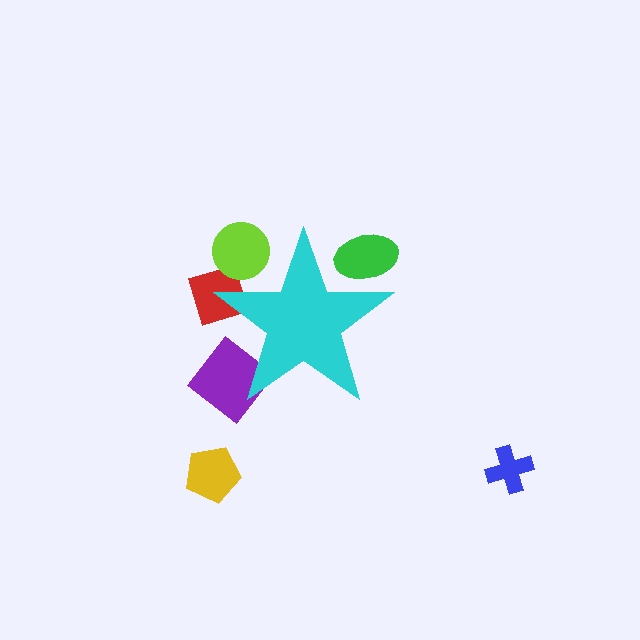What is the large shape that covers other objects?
A cyan star.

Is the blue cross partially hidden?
No, the blue cross is fully visible.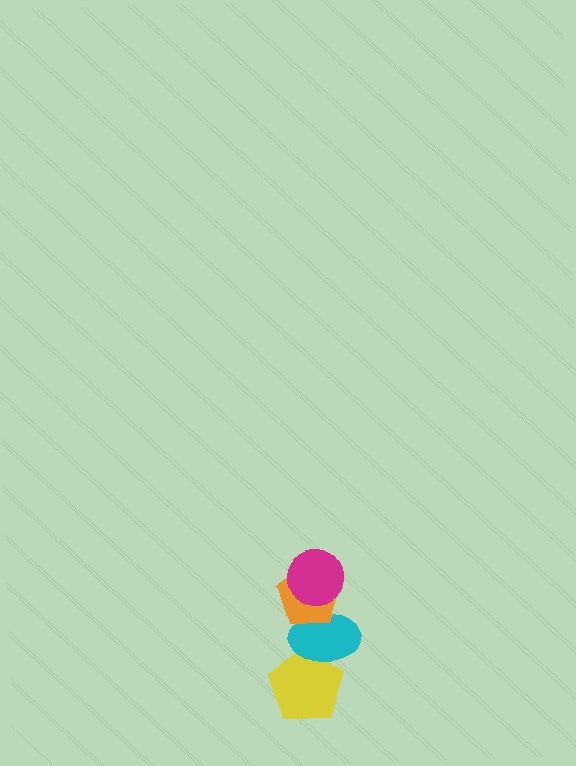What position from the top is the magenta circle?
The magenta circle is 1st from the top.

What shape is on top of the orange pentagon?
The magenta circle is on top of the orange pentagon.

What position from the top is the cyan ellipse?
The cyan ellipse is 3rd from the top.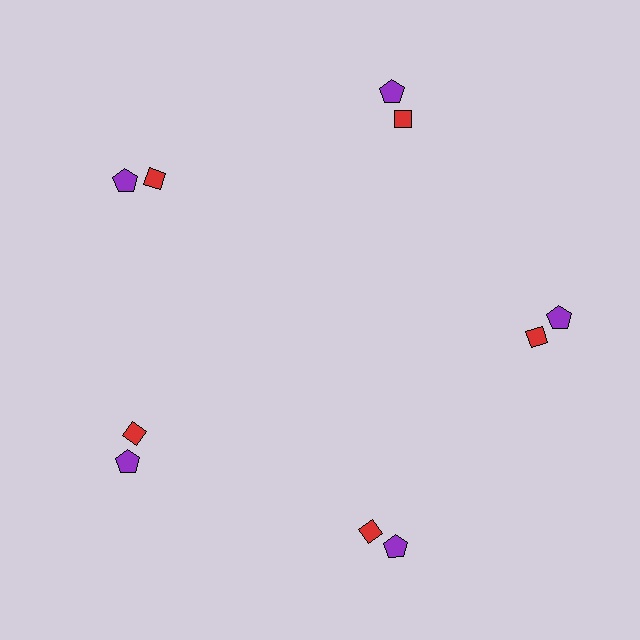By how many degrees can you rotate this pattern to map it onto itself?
The pattern maps onto itself every 72 degrees of rotation.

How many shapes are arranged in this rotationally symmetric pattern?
There are 10 shapes, arranged in 5 groups of 2.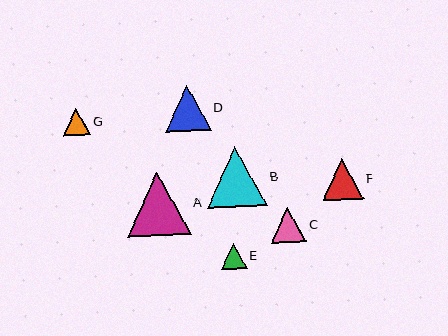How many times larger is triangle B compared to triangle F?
Triangle B is approximately 1.5 times the size of triangle F.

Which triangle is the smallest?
Triangle E is the smallest with a size of approximately 26 pixels.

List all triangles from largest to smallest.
From largest to smallest: A, B, D, F, C, G, E.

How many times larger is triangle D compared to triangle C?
Triangle D is approximately 1.3 times the size of triangle C.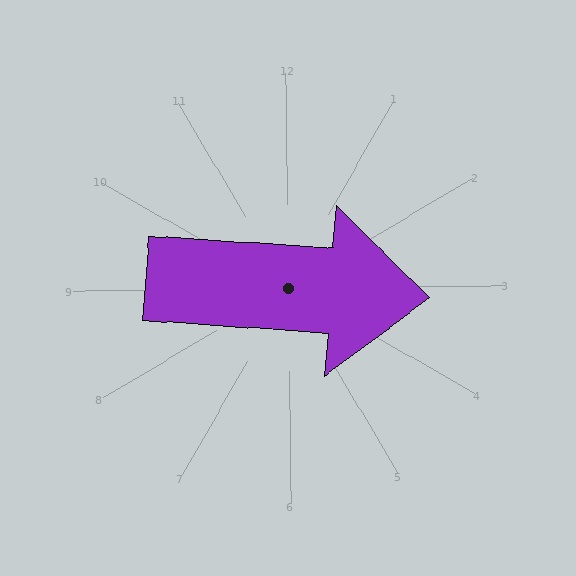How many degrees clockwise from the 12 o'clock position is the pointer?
Approximately 95 degrees.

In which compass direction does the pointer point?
East.